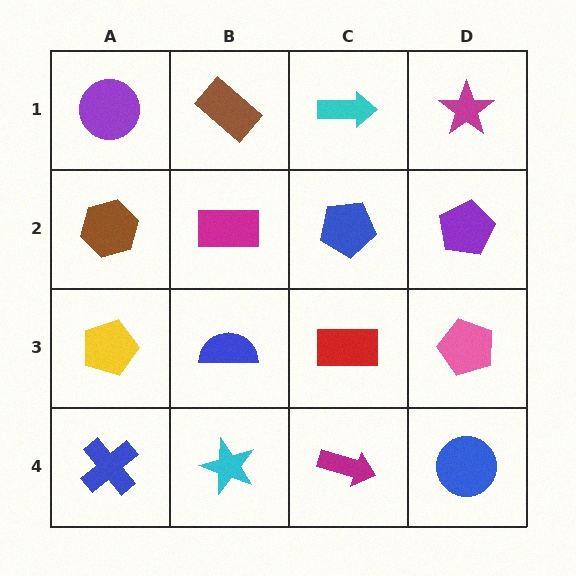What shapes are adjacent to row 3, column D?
A purple pentagon (row 2, column D), a blue circle (row 4, column D), a red rectangle (row 3, column C).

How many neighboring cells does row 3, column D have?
3.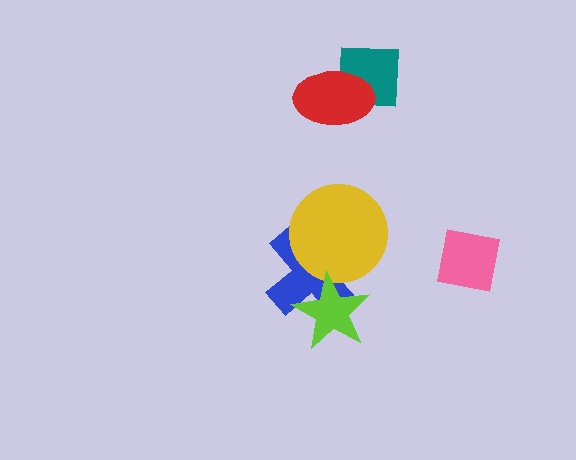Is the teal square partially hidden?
Yes, it is partially covered by another shape.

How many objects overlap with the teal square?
1 object overlaps with the teal square.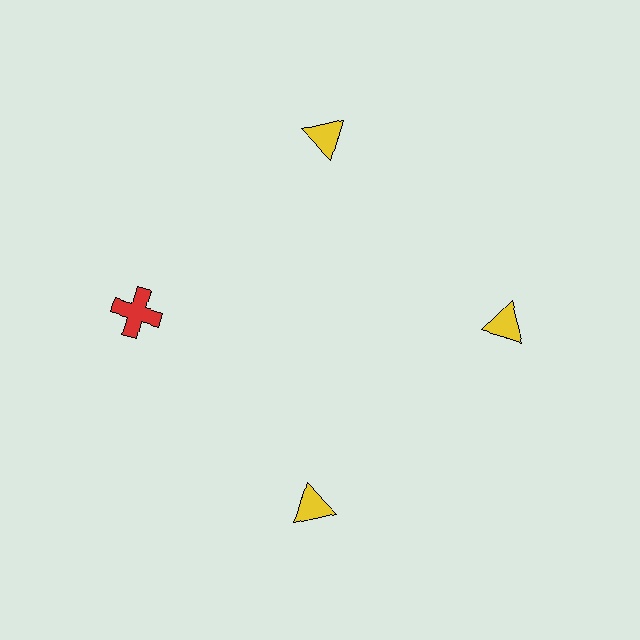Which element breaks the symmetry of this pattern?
The red cross at roughly the 9 o'clock position breaks the symmetry. All other shapes are yellow triangles.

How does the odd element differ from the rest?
It differs in both color (red instead of yellow) and shape (cross instead of triangle).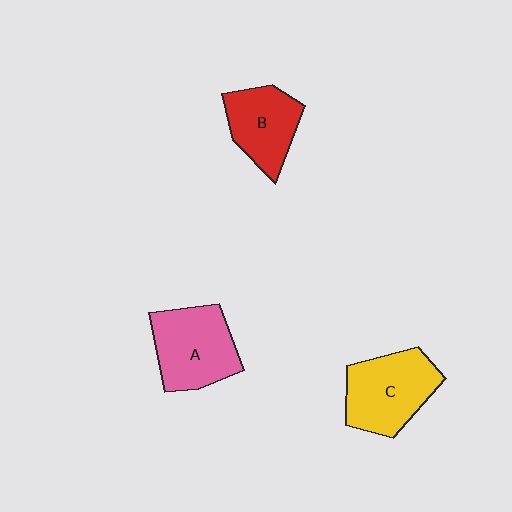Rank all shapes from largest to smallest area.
From largest to smallest: C (yellow), A (pink), B (red).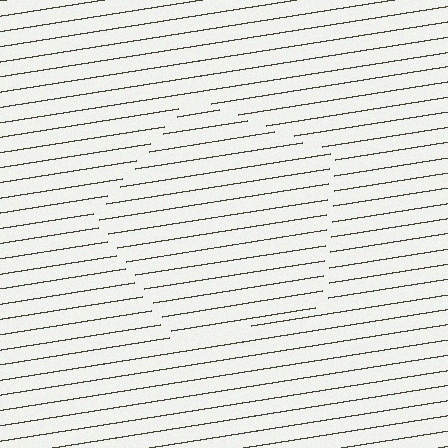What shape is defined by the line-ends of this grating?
An illusory pentagon. The interior of the shape contains the same grating, shifted by half a period — the contour is defined by the phase discontinuity where line-ends from the inner and outer gratings abut.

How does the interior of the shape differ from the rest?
The interior of the shape contains the same grating, shifted by half a period — the contour is defined by the phase discontinuity where line-ends from the inner and outer gratings abut.